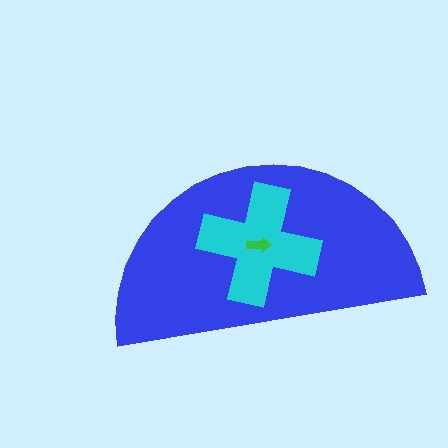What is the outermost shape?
The blue semicircle.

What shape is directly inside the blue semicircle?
The cyan cross.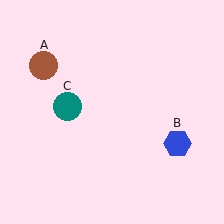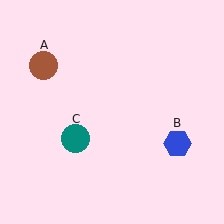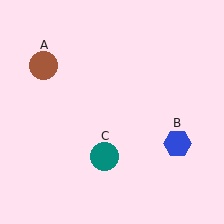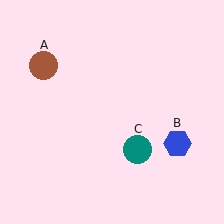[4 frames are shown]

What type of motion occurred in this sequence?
The teal circle (object C) rotated counterclockwise around the center of the scene.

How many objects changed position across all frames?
1 object changed position: teal circle (object C).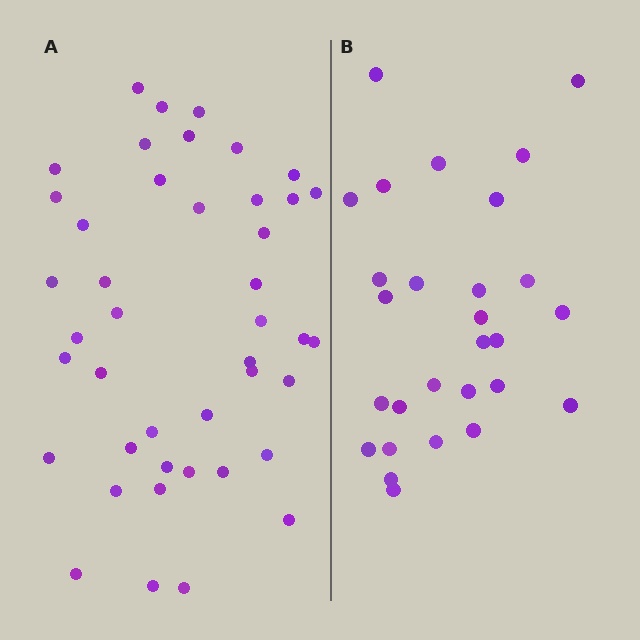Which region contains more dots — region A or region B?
Region A (the left region) has more dots.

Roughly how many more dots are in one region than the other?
Region A has approximately 15 more dots than region B.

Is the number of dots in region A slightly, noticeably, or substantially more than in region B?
Region A has substantially more. The ratio is roughly 1.5 to 1.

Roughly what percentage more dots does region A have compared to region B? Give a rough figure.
About 55% more.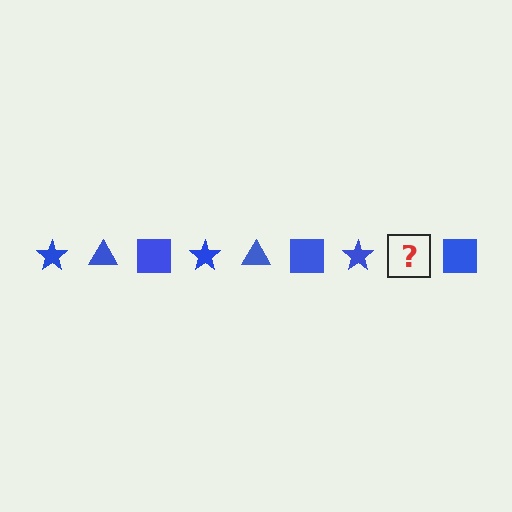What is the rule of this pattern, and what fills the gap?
The rule is that the pattern cycles through star, triangle, square shapes in blue. The gap should be filled with a blue triangle.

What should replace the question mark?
The question mark should be replaced with a blue triangle.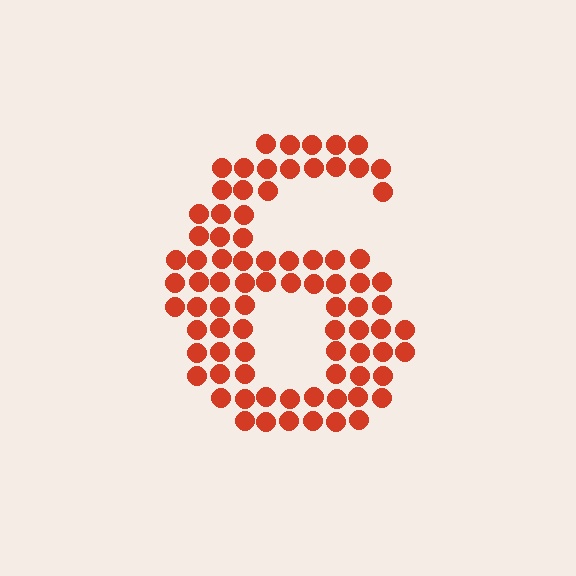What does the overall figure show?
The overall figure shows the digit 6.